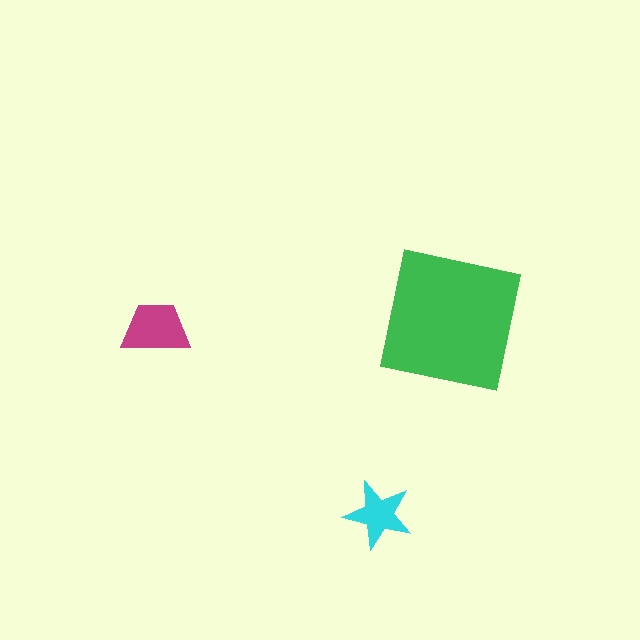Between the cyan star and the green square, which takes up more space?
The green square.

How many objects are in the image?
There are 3 objects in the image.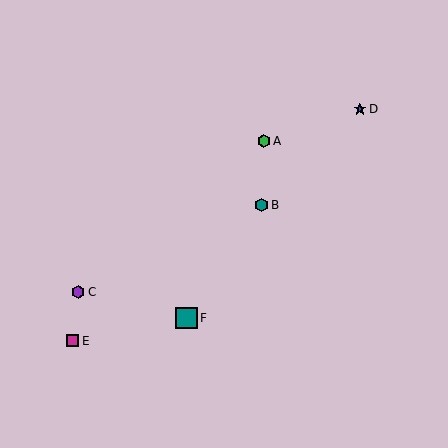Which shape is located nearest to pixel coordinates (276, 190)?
The teal hexagon (labeled B) at (261, 205) is nearest to that location.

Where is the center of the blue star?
The center of the blue star is at (360, 109).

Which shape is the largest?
The teal square (labeled F) is the largest.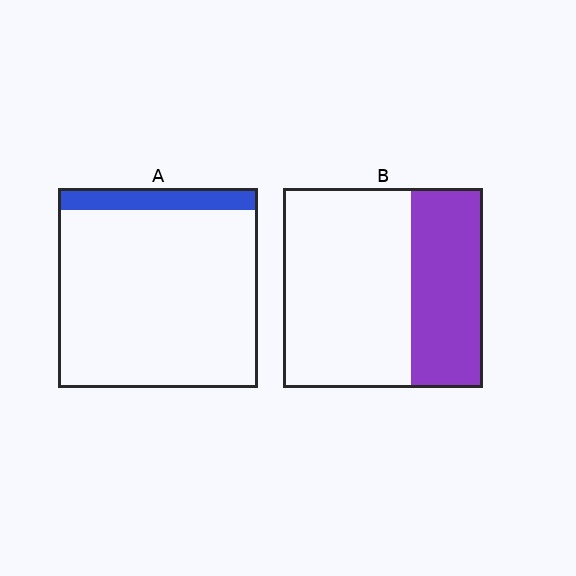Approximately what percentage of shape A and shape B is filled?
A is approximately 10% and B is approximately 35%.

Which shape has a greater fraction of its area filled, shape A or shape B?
Shape B.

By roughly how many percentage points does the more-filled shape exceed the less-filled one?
By roughly 25 percentage points (B over A).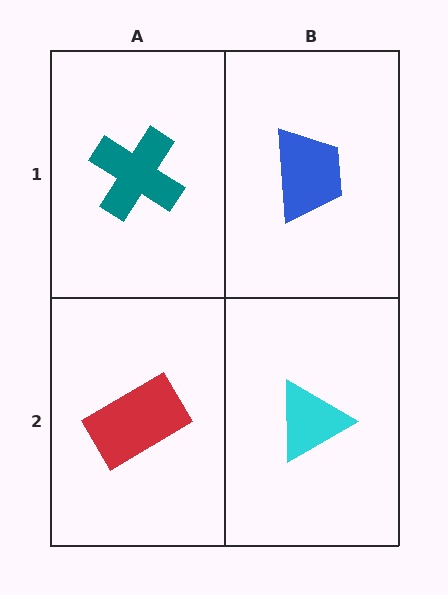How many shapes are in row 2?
2 shapes.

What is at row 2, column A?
A red rectangle.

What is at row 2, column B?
A cyan triangle.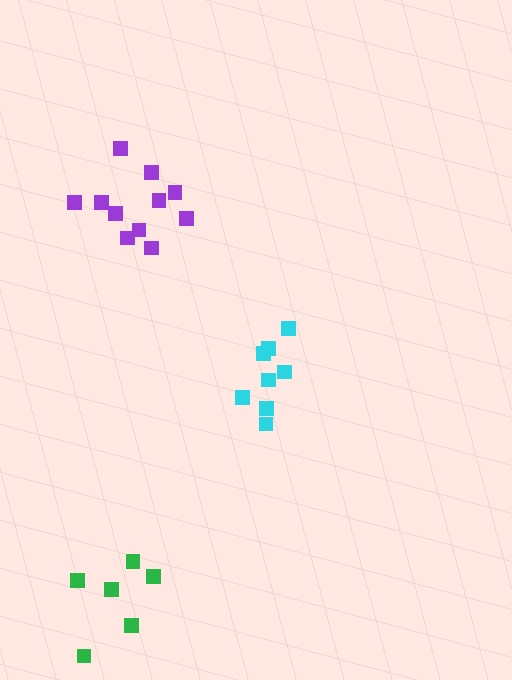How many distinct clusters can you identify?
There are 3 distinct clusters.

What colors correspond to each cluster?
The clusters are colored: cyan, purple, green.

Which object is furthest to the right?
The cyan cluster is rightmost.